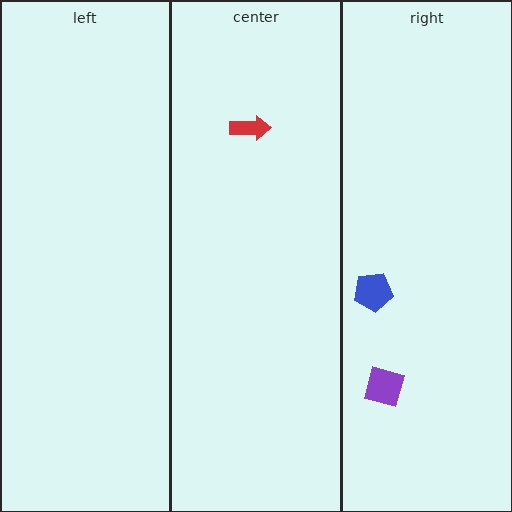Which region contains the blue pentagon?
The right region.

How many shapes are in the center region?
1.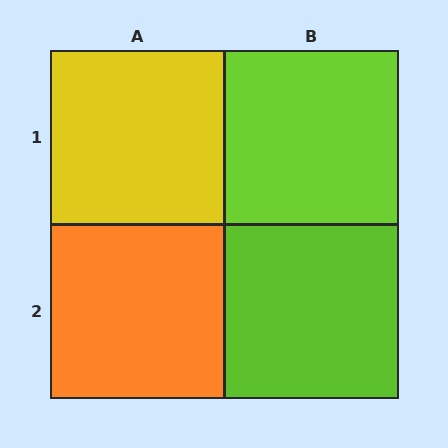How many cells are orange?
1 cell is orange.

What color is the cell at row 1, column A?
Yellow.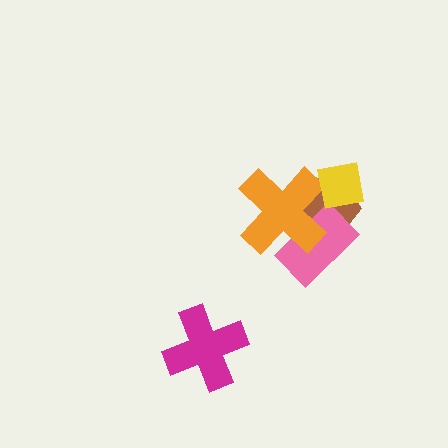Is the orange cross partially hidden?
Yes, it is partially covered by another shape.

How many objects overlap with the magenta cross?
0 objects overlap with the magenta cross.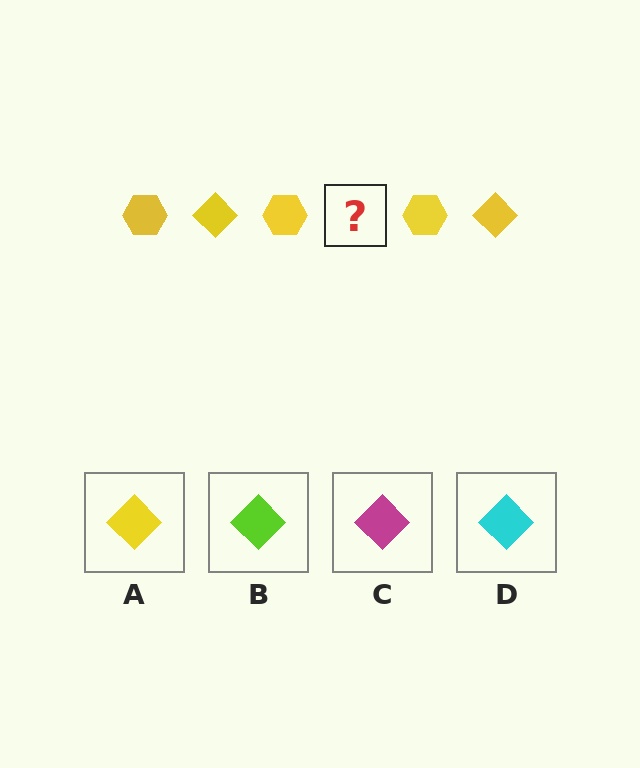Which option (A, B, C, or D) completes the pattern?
A.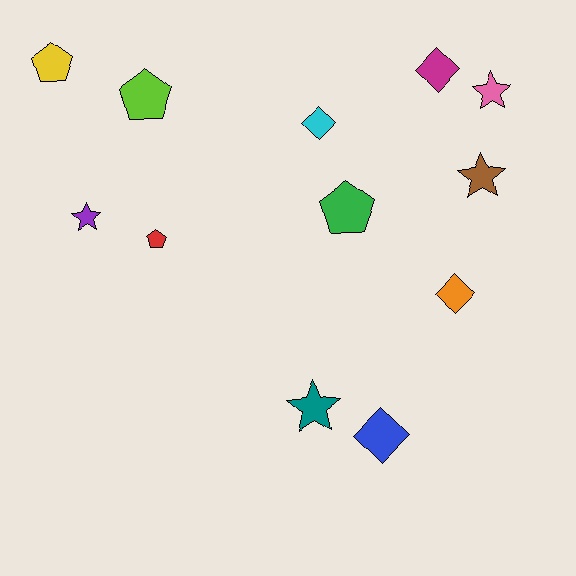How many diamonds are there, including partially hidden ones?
There are 4 diamonds.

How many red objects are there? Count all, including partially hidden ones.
There is 1 red object.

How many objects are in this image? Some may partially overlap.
There are 12 objects.